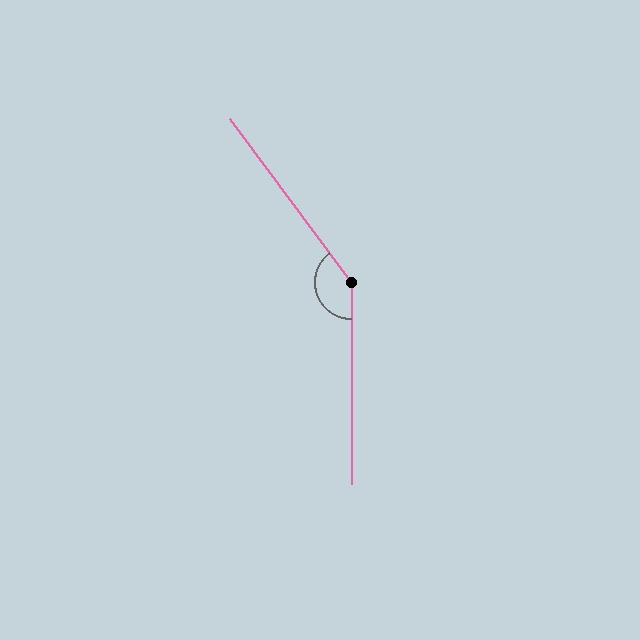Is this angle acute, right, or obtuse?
It is obtuse.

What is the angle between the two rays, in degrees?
Approximately 143 degrees.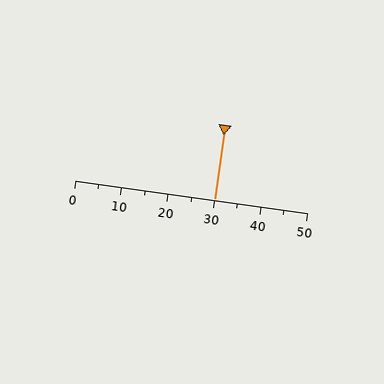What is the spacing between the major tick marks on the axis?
The major ticks are spaced 10 apart.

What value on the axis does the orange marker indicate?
The marker indicates approximately 30.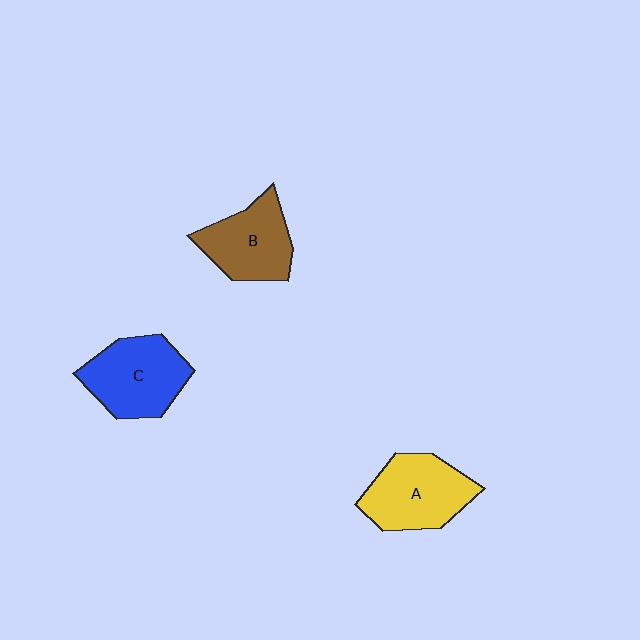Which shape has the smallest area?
Shape B (brown).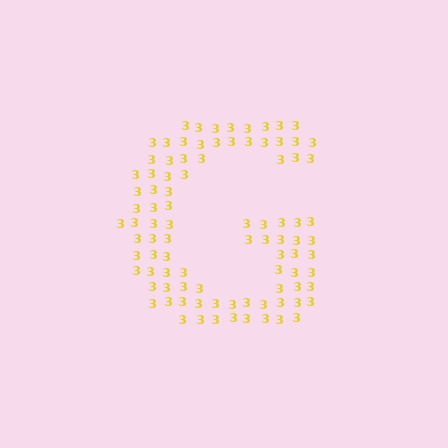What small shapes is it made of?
It is made of small digit 3's.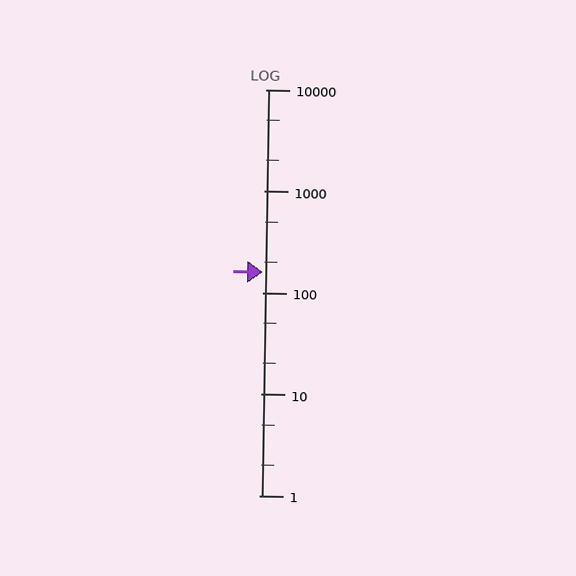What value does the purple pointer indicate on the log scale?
The pointer indicates approximately 160.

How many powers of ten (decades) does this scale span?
The scale spans 4 decades, from 1 to 10000.